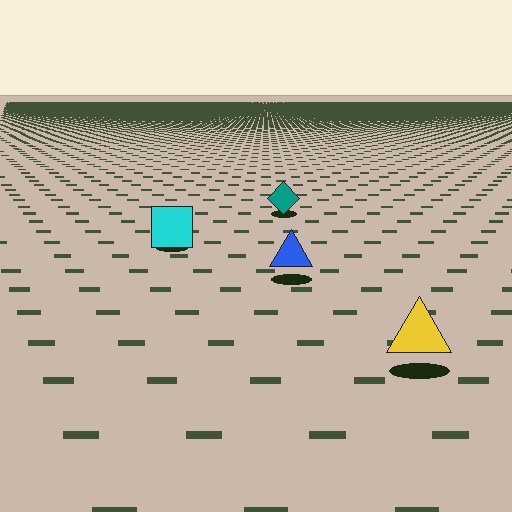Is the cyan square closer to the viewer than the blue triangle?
No. The blue triangle is closer — you can tell from the texture gradient: the ground texture is coarser near it.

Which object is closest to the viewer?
The yellow triangle is closest. The texture marks near it are larger and more spread out.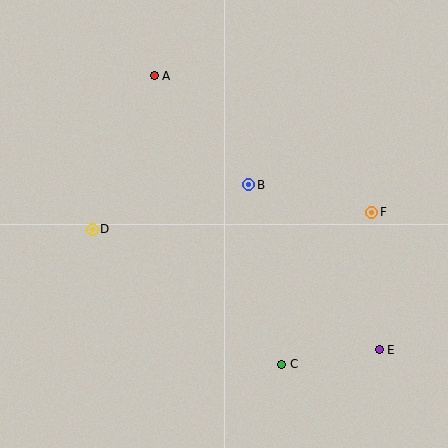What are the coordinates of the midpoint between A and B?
The midpoint between A and B is at (201, 130).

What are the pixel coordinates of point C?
Point C is at (282, 364).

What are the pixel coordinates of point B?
Point B is at (249, 185).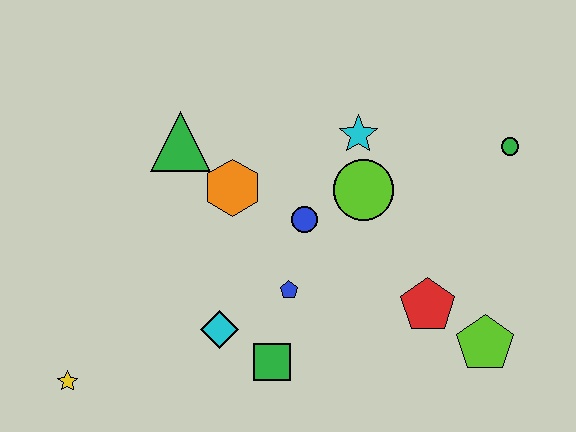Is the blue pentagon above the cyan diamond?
Yes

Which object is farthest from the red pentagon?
The yellow star is farthest from the red pentagon.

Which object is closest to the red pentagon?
The lime pentagon is closest to the red pentagon.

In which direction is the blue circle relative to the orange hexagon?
The blue circle is to the right of the orange hexagon.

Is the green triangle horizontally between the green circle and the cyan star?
No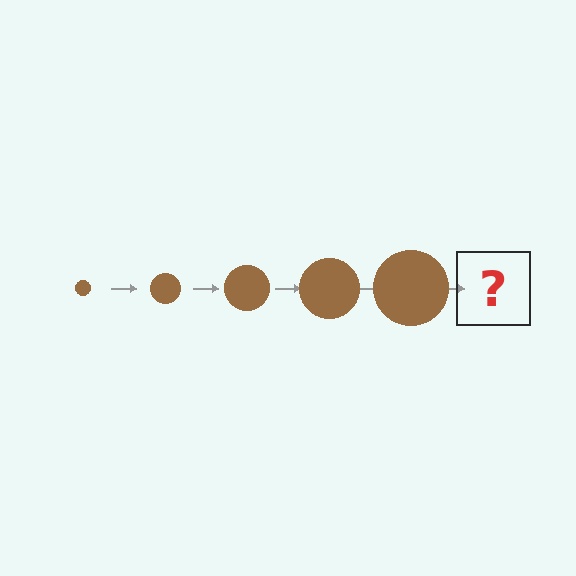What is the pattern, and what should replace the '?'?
The pattern is that the circle gets progressively larger each step. The '?' should be a brown circle, larger than the previous one.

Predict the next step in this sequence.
The next step is a brown circle, larger than the previous one.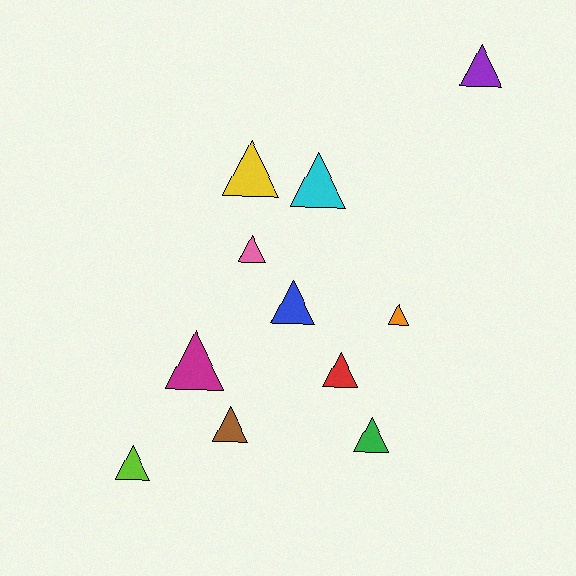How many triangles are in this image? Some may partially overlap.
There are 11 triangles.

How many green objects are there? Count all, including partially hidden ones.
There is 1 green object.